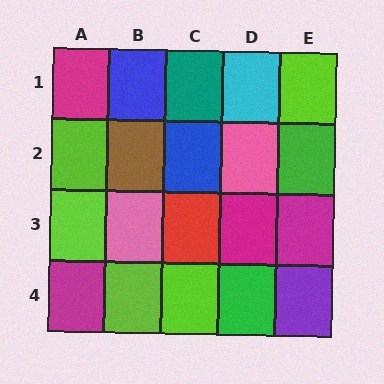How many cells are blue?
2 cells are blue.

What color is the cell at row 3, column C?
Red.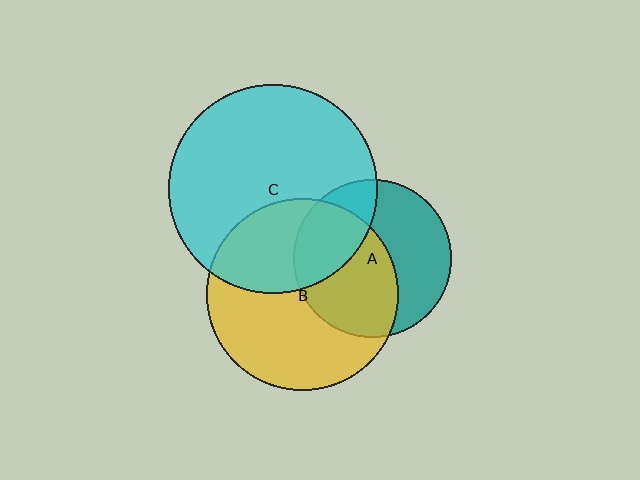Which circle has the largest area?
Circle C (cyan).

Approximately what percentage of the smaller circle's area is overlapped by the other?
Approximately 30%.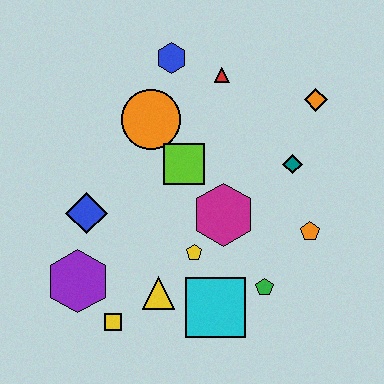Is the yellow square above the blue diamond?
No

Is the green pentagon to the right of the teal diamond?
No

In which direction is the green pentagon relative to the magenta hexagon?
The green pentagon is below the magenta hexagon.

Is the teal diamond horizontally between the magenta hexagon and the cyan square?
No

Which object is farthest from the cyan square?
The blue hexagon is farthest from the cyan square.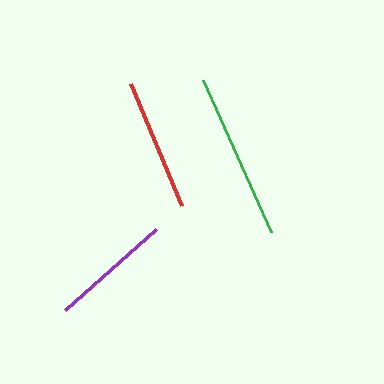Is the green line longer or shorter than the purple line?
The green line is longer than the purple line.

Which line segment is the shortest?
The purple line is the shortest at approximately 121 pixels.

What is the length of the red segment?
The red segment is approximately 132 pixels long.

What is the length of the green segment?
The green segment is approximately 166 pixels long.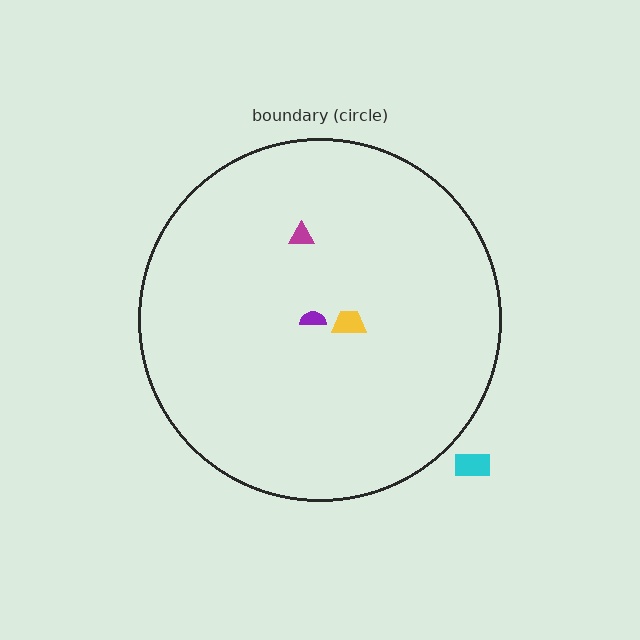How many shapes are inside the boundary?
3 inside, 1 outside.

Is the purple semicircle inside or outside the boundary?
Inside.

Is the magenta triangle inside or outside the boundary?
Inside.